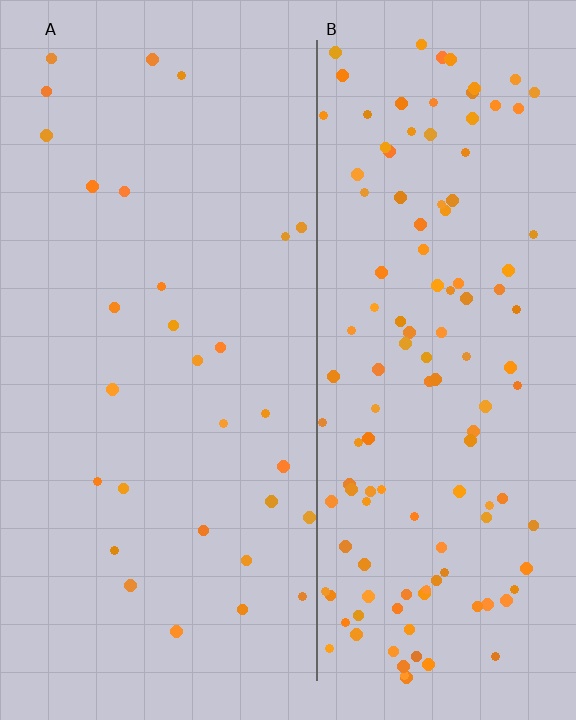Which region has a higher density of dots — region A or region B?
B (the right).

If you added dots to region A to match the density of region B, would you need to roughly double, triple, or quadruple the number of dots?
Approximately quadruple.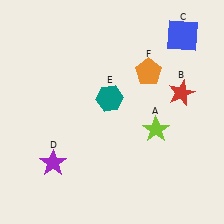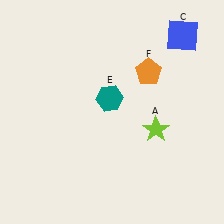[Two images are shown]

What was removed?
The purple star (D), the red star (B) were removed in Image 2.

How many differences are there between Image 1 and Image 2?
There are 2 differences between the two images.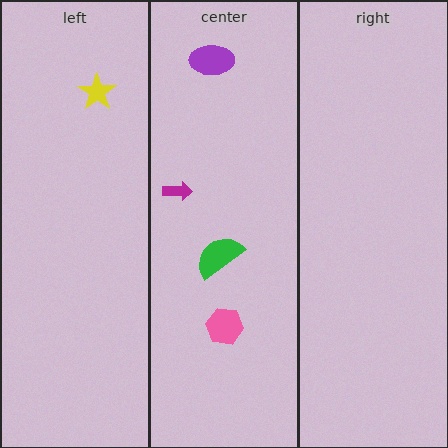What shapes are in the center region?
The pink hexagon, the green semicircle, the magenta arrow, the purple ellipse.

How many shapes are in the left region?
1.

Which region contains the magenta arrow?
The center region.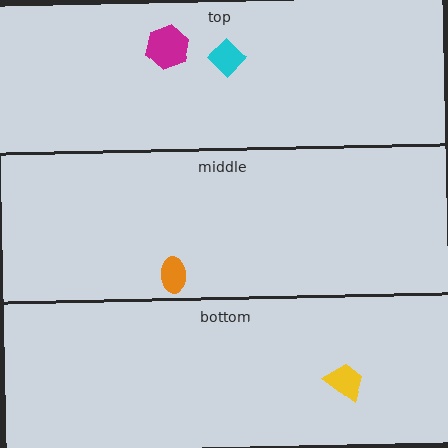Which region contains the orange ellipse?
The middle region.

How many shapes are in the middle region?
1.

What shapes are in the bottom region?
The yellow trapezoid.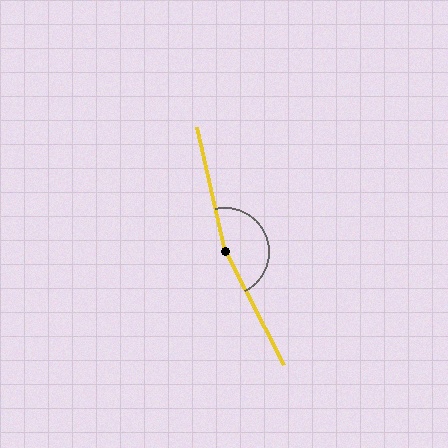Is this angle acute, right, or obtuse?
It is obtuse.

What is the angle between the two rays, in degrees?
Approximately 165 degrees.